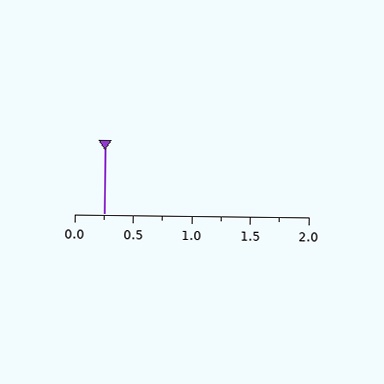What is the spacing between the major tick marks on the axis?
The major ticks are spaced 0.5 apart.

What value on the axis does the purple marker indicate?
The marker indicates approximately 0.25.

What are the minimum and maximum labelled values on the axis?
The axis runs from 0.0 to 2.0.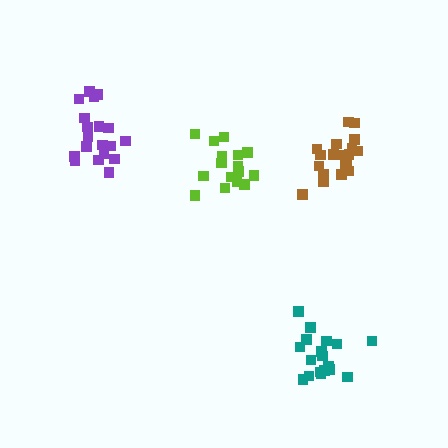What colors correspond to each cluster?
The clusters are colored: teal, brown, purple, lime.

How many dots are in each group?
Group 1: 18 dots, Group 2: 19 dots, Group 3: 19 dots, Group 4: 16 dots (72 total).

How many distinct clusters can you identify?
There are 4 distinct clusters.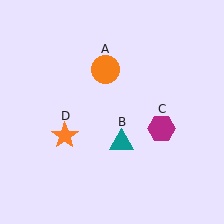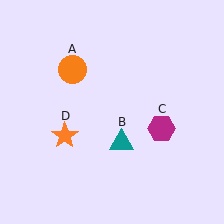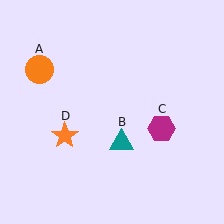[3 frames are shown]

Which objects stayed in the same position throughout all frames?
Teal triangle (object B) and magenta hexagon (object C) and orange star (object D) remained stationary.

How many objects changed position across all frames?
1 object changed position: orange circle (object A).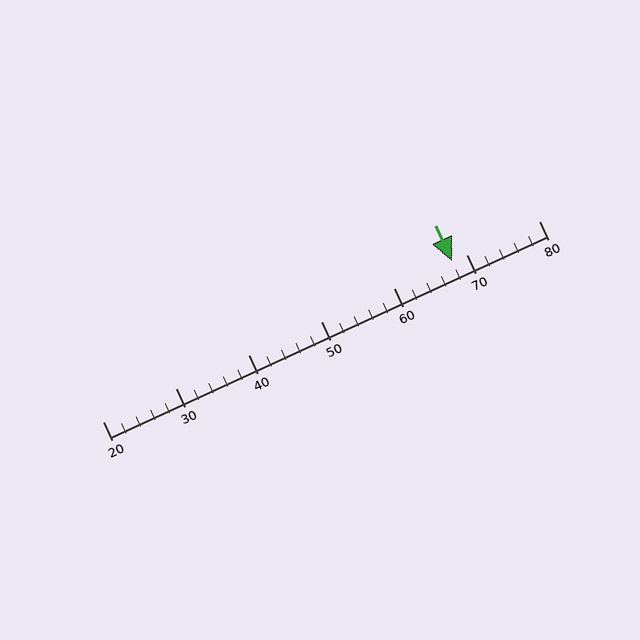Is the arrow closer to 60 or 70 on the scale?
The arrow is closer to 70.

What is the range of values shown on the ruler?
The ruler shows values from 20 to 80.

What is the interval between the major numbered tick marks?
The major tick marks are spaced 10 units apart.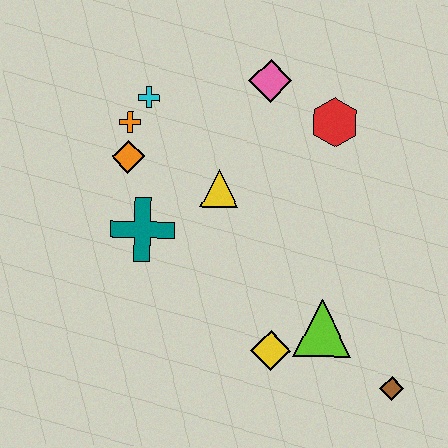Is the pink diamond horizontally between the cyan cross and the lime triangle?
Yes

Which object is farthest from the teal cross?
The brown diamond is farthest from the teal cross.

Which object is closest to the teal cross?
The orange diamond is closest to the teal cross.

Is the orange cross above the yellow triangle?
Yes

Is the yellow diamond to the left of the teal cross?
No